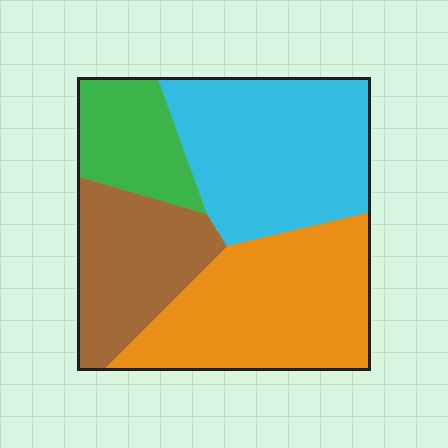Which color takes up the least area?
Green, at roughly 15%.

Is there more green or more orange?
Orange.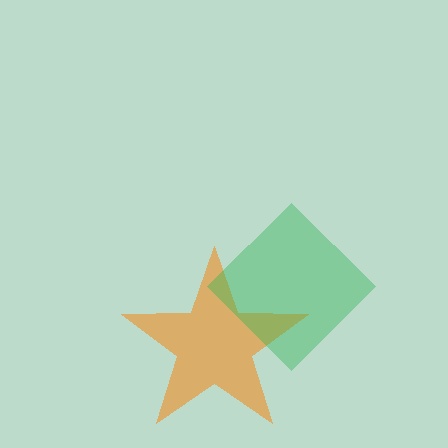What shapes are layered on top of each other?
The layered shapes are: an orange star, a green diamond.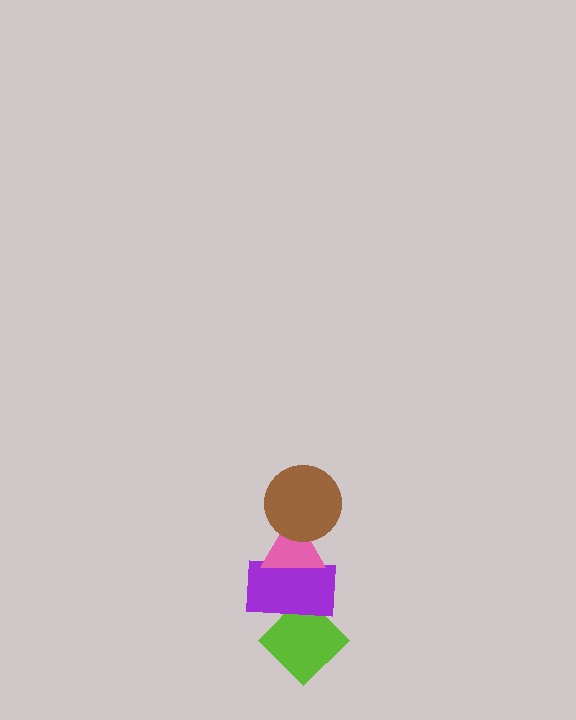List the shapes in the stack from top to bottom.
From top to bottom: the brown circle, the pink triangle, the purple rectangle, the lime diamond.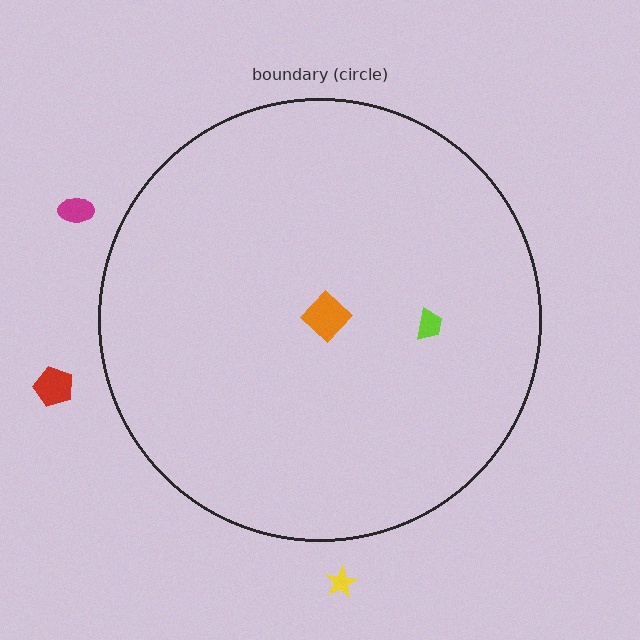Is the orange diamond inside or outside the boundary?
Inside.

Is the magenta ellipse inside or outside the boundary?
Outside.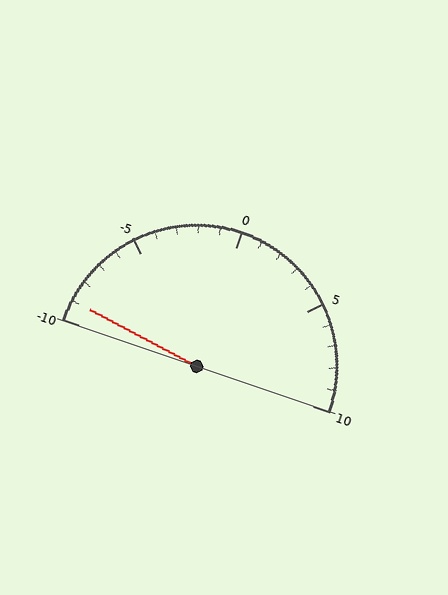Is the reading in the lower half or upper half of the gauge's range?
The reading is in the lower half of the range (-10 to 10).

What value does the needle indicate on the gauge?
The needle indicates approximately -9.